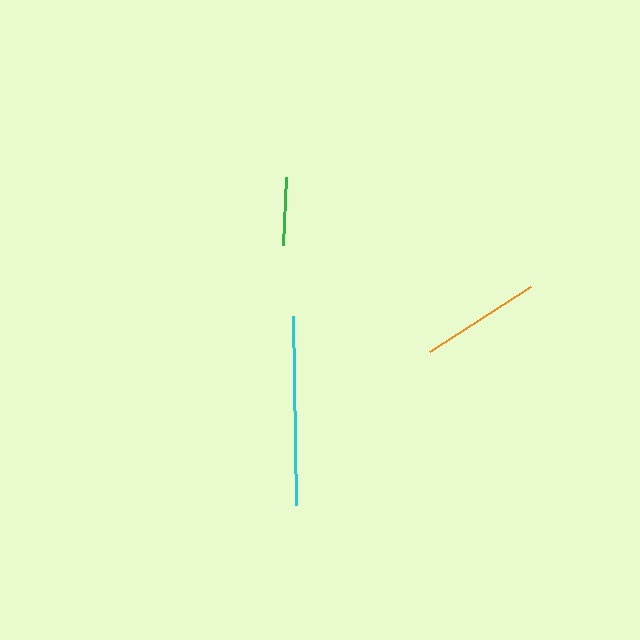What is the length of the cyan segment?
The cyan segment is approximately 189 pixels long.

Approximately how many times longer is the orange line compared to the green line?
The orange line is approximately 1.8 times the length of the green line.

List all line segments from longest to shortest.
From longest to shortest: cyan, orange, green.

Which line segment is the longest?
The cyan line is the longest at approximately 189 pixels.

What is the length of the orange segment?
The orange segment is approximately 121 pixels long.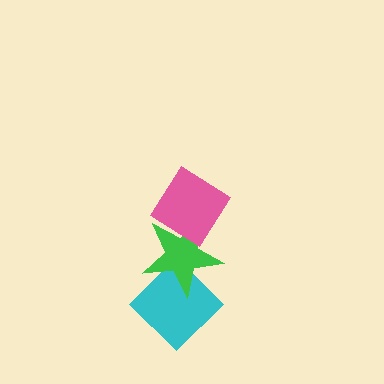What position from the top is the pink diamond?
The pink diamond is 1st from the top.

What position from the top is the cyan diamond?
The cyan diamond is 3rd from the top.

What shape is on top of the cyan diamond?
The green star is on top of the cyan diamond.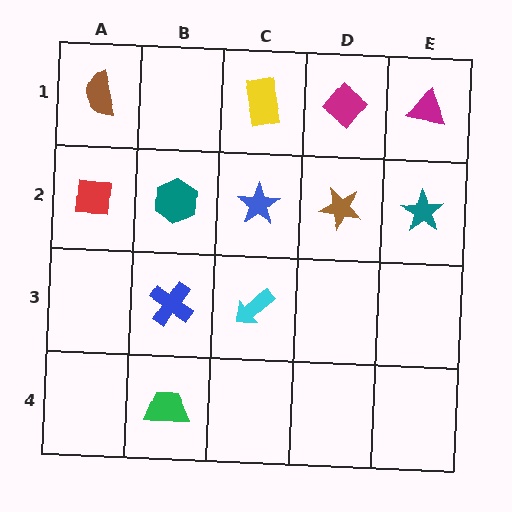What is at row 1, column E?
A magenta triangle.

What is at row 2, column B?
A teal hexagon.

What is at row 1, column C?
A yellow rectangle.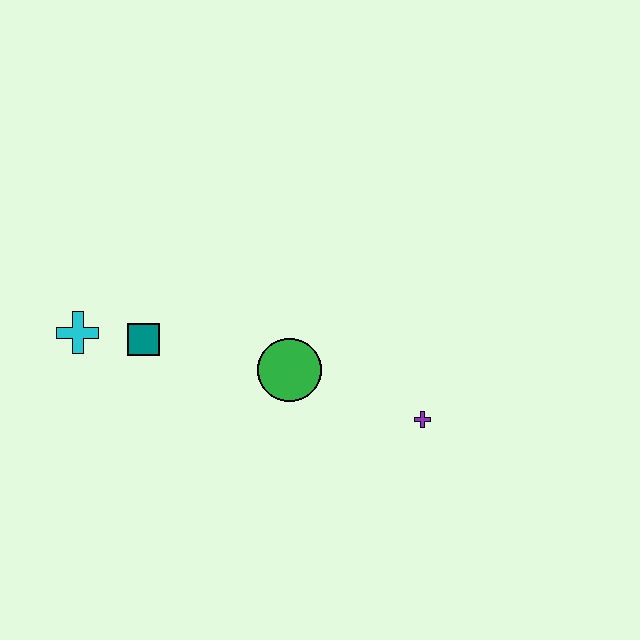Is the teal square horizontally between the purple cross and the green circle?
No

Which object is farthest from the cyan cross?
The purple cross is farthest from the cyan cross.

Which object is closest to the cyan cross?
The teal square is closest to the cyan cross.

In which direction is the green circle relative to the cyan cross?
The green circle is to the right of the cyan cross.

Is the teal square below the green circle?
No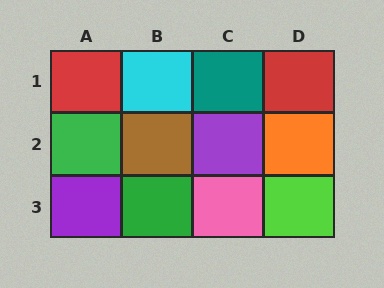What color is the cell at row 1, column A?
Red.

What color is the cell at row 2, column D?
Orange.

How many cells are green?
2 cells are green.